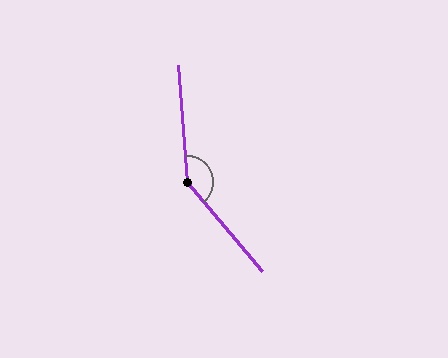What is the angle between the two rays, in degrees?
Approximately 144 degrees.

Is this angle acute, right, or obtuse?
It is obtuse.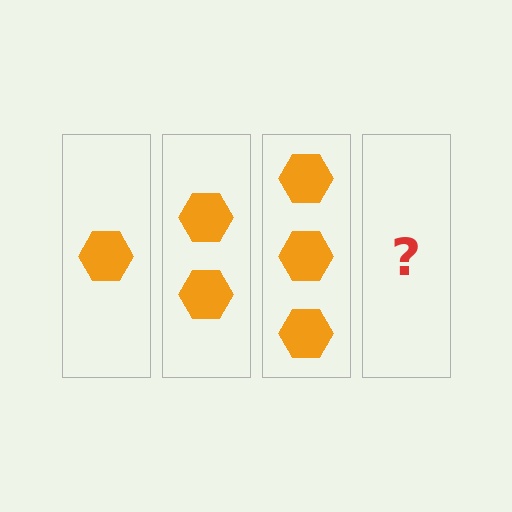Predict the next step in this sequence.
The next step is 4 hexagons.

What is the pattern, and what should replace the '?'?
The pattern is that each step adds one more hexagon. The '?' should be 4 hexagons.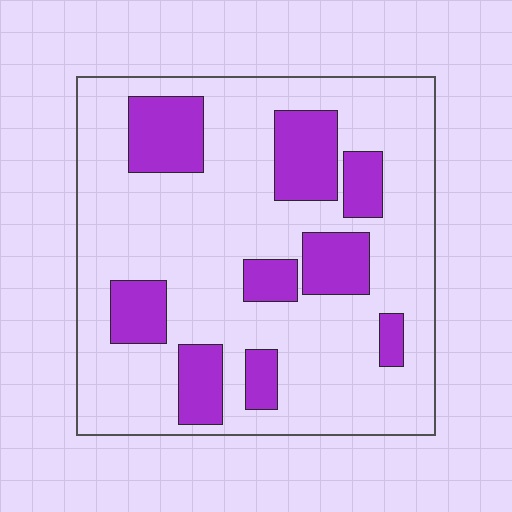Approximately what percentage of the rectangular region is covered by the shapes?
Approximately 25%.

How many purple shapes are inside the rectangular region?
9.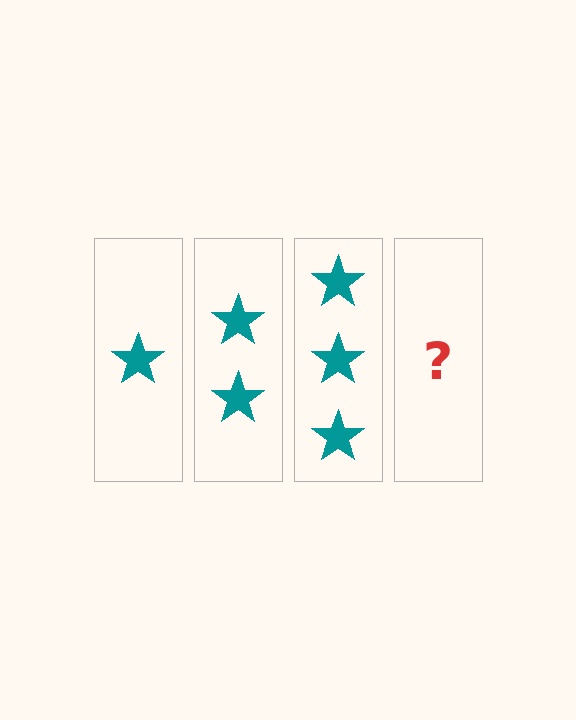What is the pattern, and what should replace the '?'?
The pattern is that each step adds one more star. The '?' should be 4 stars.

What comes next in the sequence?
The next element should be 4 stars.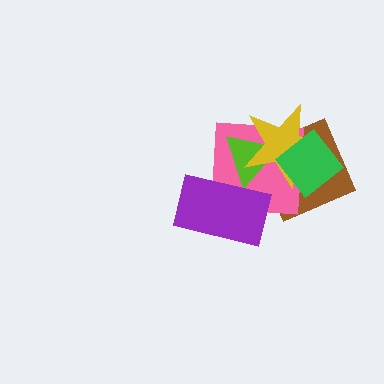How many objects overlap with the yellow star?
4 objects overlap with the yellow star.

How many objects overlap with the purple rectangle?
2 objects overlap with the purple rectangle.